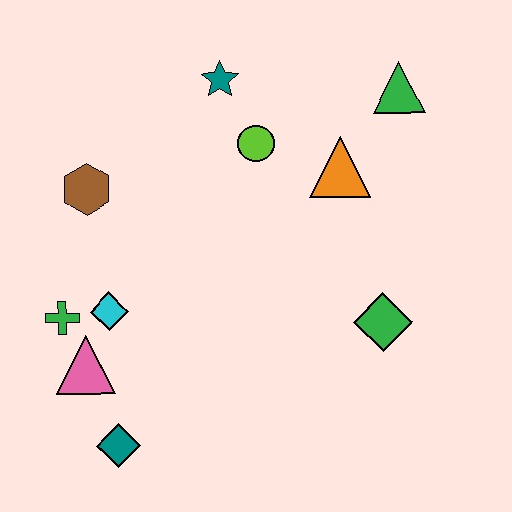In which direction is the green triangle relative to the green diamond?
The green triangle is above the green diamond.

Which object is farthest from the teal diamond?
The green triangle is farthest from the teal diamond.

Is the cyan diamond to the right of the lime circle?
No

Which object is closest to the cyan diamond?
The green cross is closest to the cyan diamond.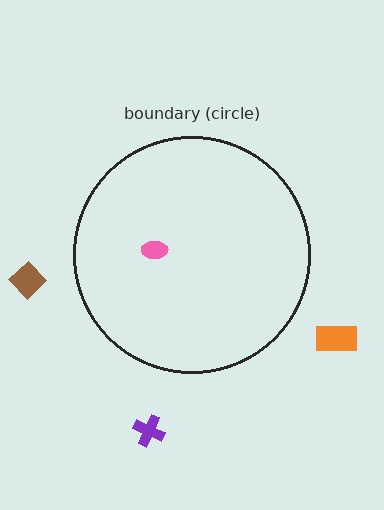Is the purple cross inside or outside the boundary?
Outside.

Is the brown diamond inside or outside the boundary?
Outside.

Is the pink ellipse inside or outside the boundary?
Inside.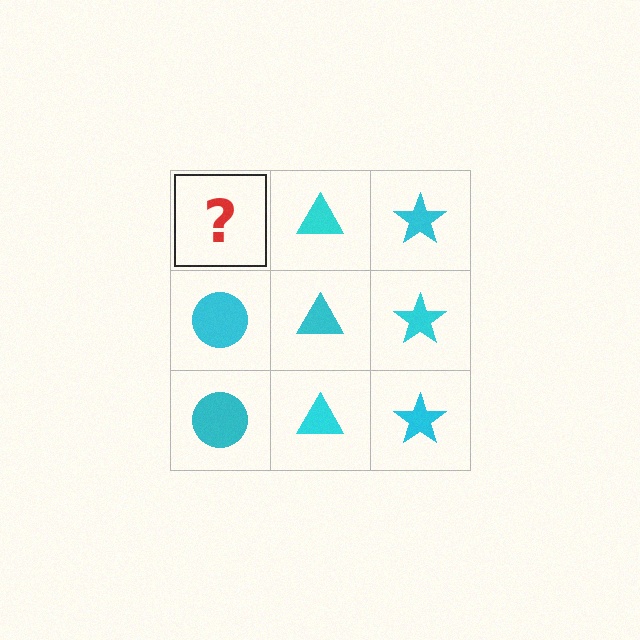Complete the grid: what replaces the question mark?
The question mark should be replaced with a cyan circle.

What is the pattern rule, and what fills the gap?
The rule is that each column has a consistent shape. The gap should be filled with a cyan circle.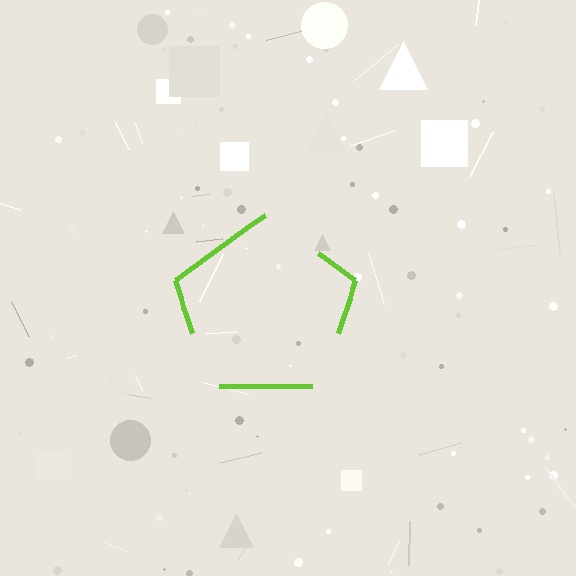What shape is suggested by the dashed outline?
The dashed outline suggests a pentagon.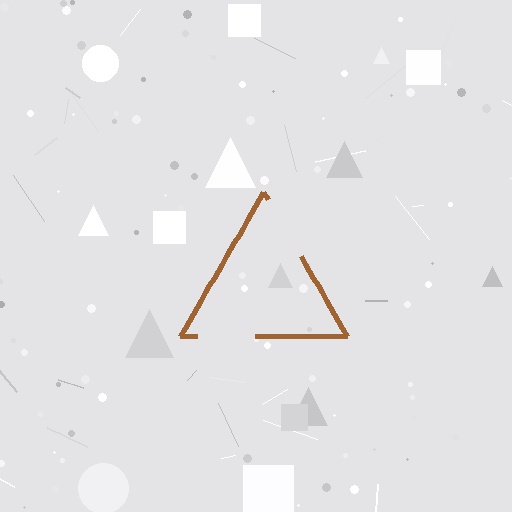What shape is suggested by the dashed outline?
The dashed outline suggests a triangle.